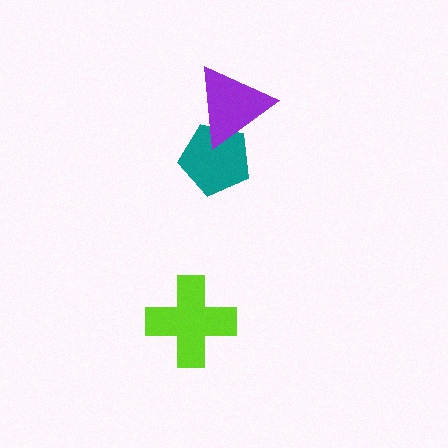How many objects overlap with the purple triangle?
1 object overlaps with the purple triangle.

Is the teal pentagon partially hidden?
Yes, it is partially covered by another shape.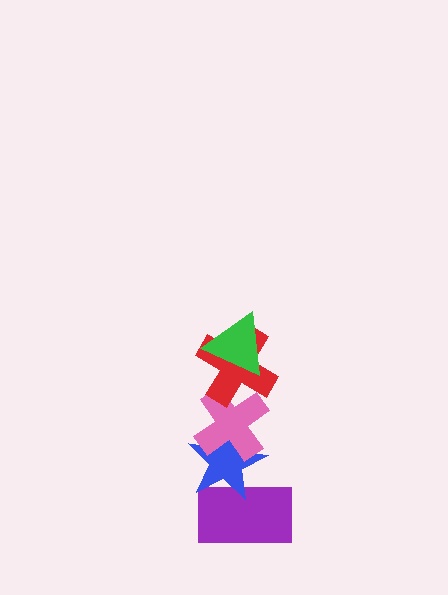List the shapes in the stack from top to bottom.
From top to bottom: the green triangle, the red cross, the pink cross, the blue star, the purple rectangle.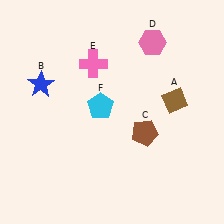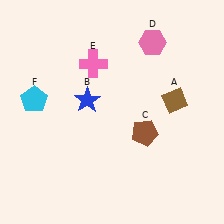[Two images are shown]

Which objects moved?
The objects that moved are: the blue star (B), the cyan pentagon (F).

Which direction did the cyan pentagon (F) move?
The cyan pentagon (F) moved left.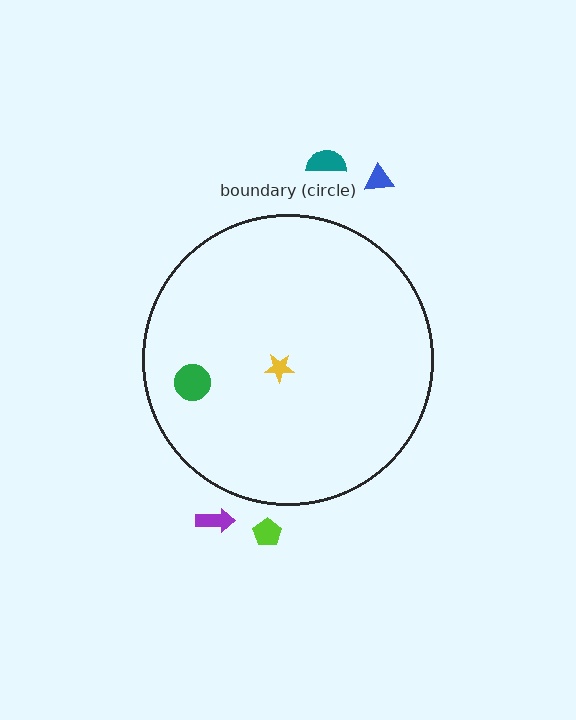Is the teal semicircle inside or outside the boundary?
Outside.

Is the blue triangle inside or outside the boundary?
Outside.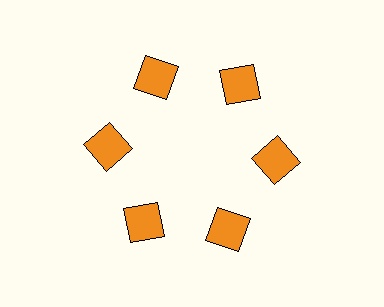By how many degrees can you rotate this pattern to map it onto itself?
The pattern maps onto itself every 60 degrees of rotation.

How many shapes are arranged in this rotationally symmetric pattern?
There are 6 shapes, arranged in 6 groups of 1.